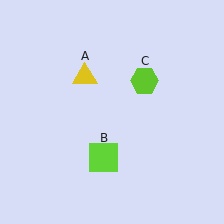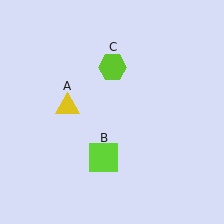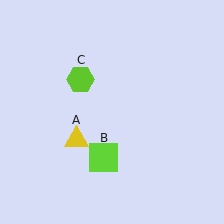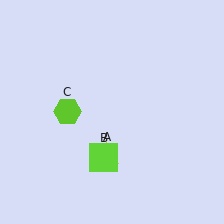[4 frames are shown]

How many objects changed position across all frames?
2 objects changed position: yellow triangle (object A), lime hexagon (object C).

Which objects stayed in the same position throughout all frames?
Lime square (object B) remained stationary.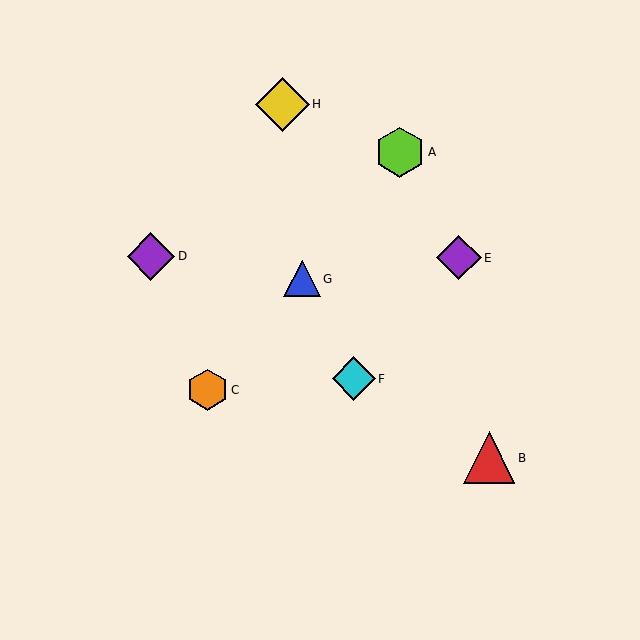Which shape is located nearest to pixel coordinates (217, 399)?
The orange hexagon (labeled C) at (207, 390) is nearest to that location.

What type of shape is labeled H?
Shape H is a yellow diamond.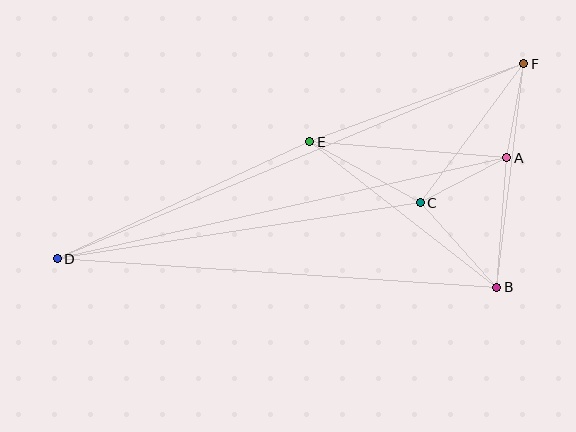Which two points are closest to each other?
Points A and F are closest to each other.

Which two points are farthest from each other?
Points D and F are farthest from each other.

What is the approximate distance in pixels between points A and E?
The distance between A and E is approximately 198 pixels.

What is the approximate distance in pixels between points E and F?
The distance between E and F is approximately 228 pixels.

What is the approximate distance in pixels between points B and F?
The distance between B and F is approximately 225 pixels.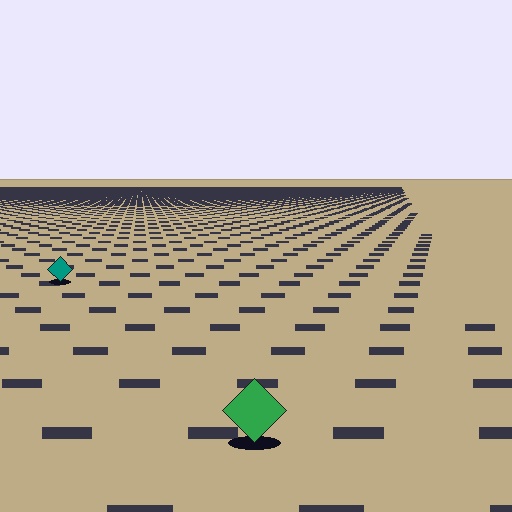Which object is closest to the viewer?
The green diamond is closest. The texture marks near it are larger and more spread out.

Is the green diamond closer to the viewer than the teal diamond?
Yes. The green diamond is closer — you can tell from the texture gradient: the ground texture is coarser near it.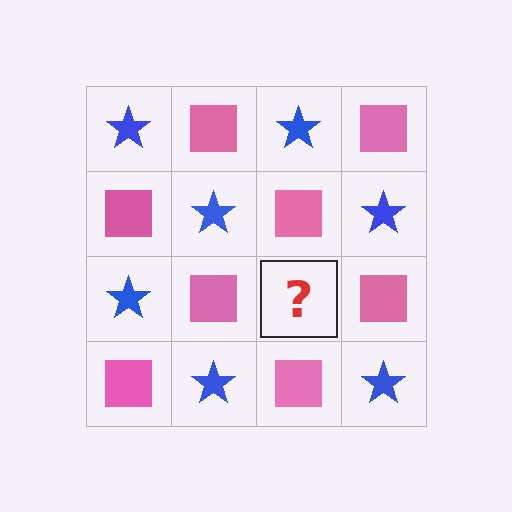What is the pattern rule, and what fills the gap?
The rule is that it alternates blue star and pink square in a checkerboard pattern. The gap should be filled with a blue star.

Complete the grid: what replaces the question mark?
The question mark should be replaced with a blue star.